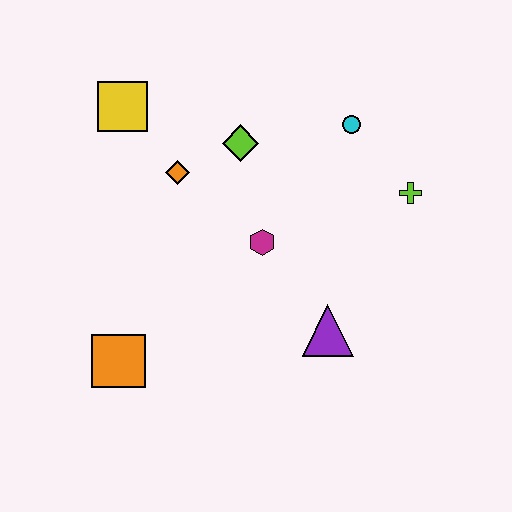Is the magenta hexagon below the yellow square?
Yes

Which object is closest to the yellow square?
The orange diamond is closest to the yellow square.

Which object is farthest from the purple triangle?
The yellow square is farthest from the purple triangle.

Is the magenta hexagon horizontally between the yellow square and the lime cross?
Yes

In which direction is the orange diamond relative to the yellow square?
The orange diamond is below the yellow square.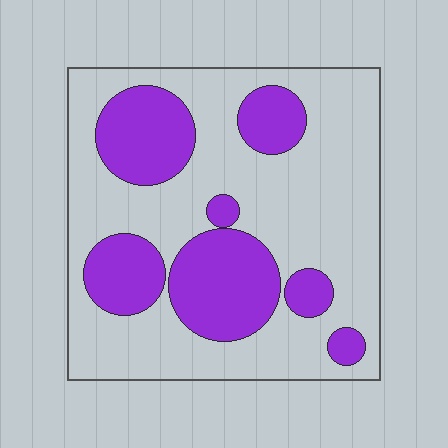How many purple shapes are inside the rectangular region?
7.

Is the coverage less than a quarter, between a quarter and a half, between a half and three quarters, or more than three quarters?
Between a quarter and a half.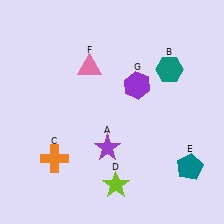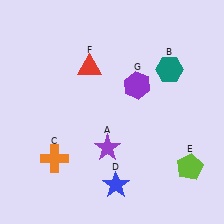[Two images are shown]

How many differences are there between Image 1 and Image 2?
There are 3 differences between the two images.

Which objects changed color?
D changed from lime to blue. E changed from teal to lime. F changed from pink to red.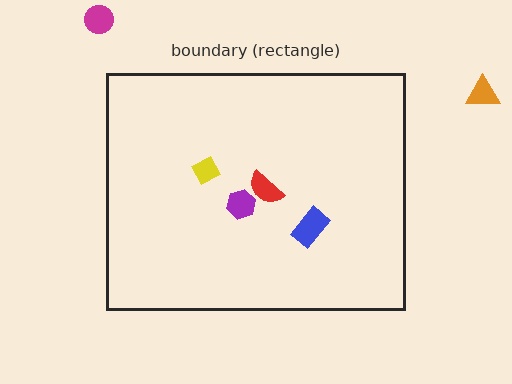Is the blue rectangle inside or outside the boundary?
Inside.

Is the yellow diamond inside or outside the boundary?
Inside.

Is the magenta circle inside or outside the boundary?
Outside.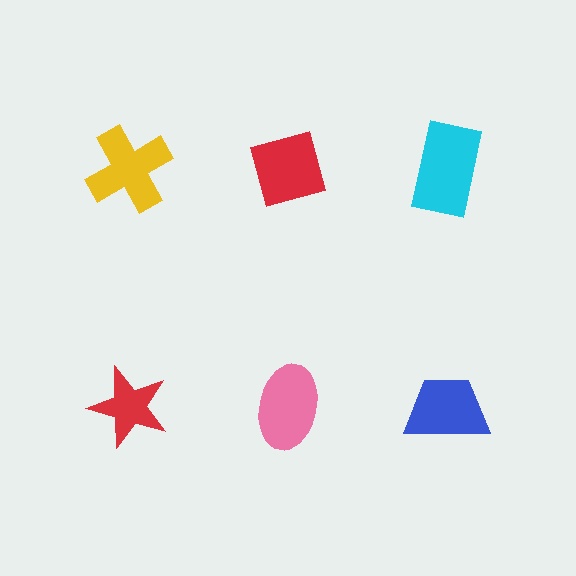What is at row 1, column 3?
A cyan rectangle.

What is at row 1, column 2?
A red square.